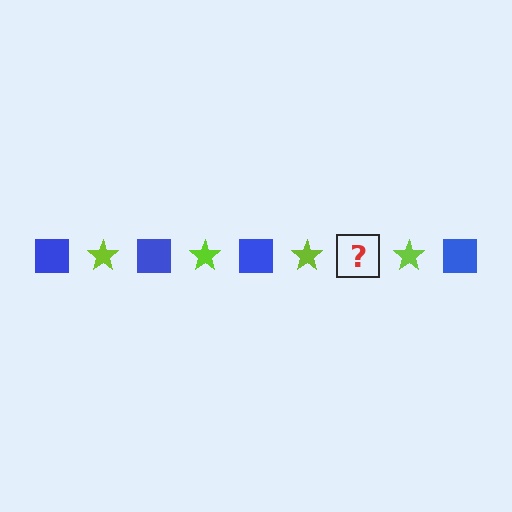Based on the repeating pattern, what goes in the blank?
The blank should be a blue square.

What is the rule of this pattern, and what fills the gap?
The rule is that the pattern alternates between blue square and lime star. The gap should be filled with a blue square.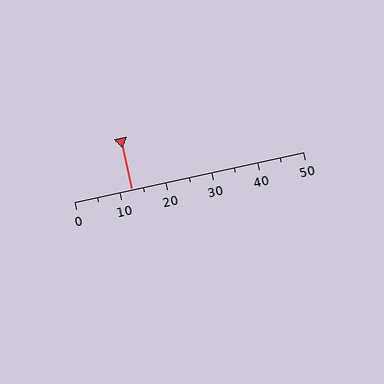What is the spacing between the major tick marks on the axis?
The major ticks are spaced 10 apart.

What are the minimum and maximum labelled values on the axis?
The axis runs from 0 to 50.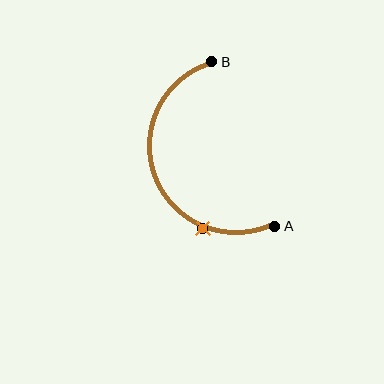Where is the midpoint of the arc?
The arc midpoint is the point on the curve farthest from the straight line joining A and B. It sits to the left of that line.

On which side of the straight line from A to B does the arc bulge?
The arc bulges to the left of the straight line connecting A and B.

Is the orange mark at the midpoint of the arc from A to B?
No. The orange mark lies on the arc but is closer to endpoint A. The arc midpoint would be at the point on the curve equidistant along the arc from both A and B.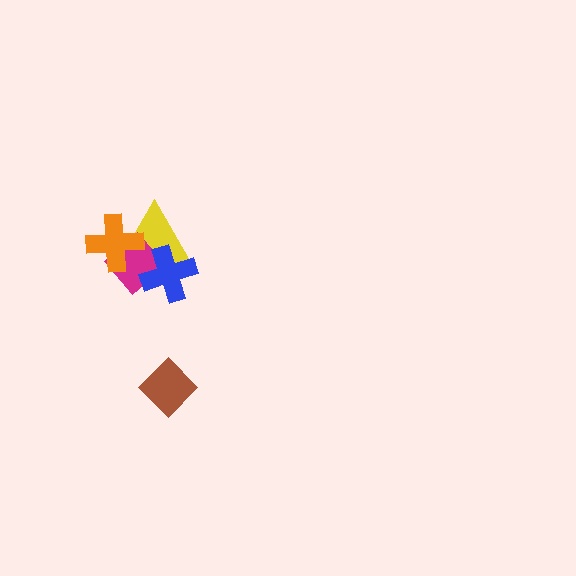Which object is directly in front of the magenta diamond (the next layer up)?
The blue cross is directly in front of the magenta diamond.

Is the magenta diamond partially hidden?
Yes, it is partially covered by another shape.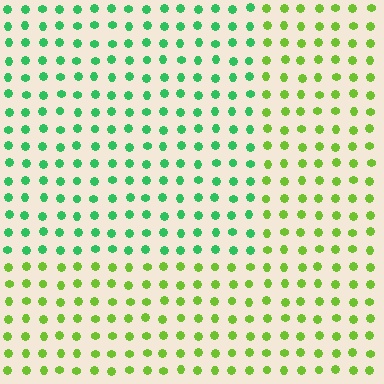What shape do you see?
I see a rectangle.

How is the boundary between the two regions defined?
The boundary is defined purely by a slight shift in hue (about 45 degrees). Spacing, size, and orientation are identical on both sides.